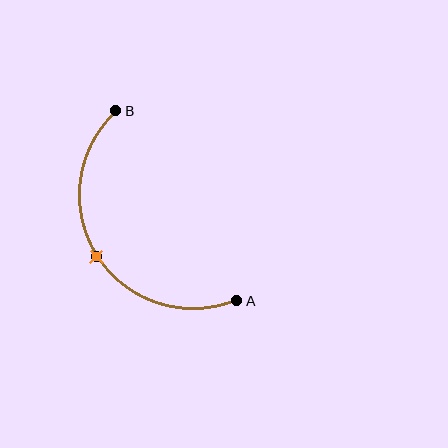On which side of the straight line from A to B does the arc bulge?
The arc bulges to the left of the straight line connecting A and B.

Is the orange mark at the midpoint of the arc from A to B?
Yes. The orange mark lies on the arc at equal arc-length from both A and B — it is the arc midpoint.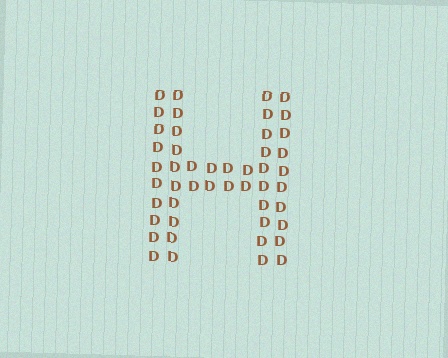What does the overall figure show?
The overall figure shows the letter H.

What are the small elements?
The small elements are letter D's.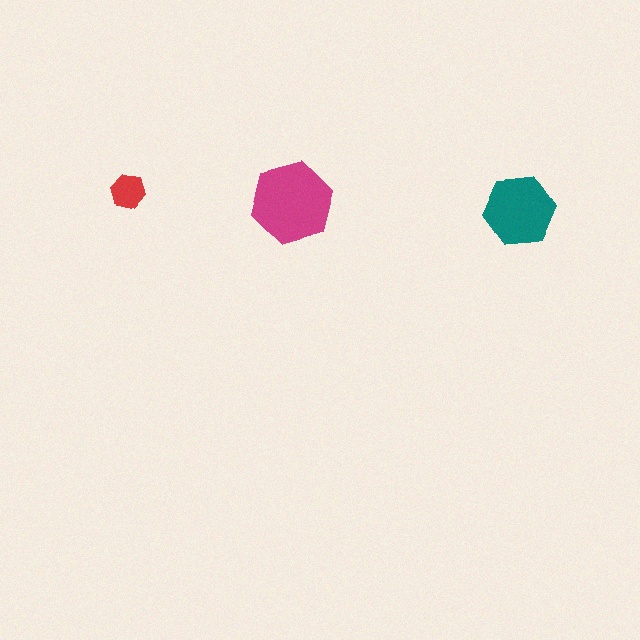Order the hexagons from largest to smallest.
the magenta one, the teal one, the red one.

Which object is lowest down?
The teal hexagon is bottommost.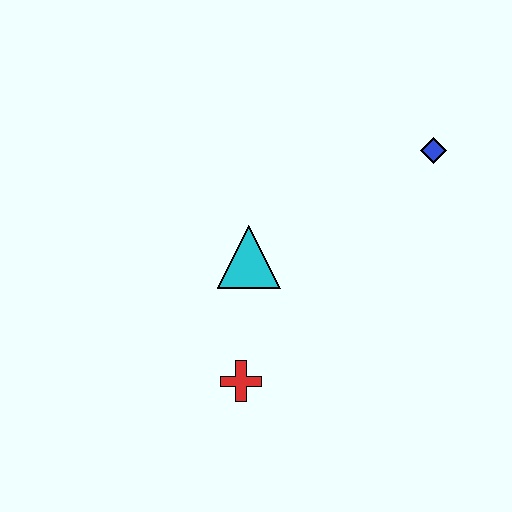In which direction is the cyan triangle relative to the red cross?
The cyan triangle is above the red cross.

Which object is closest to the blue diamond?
The cyan triangle is closest to the blue diamond.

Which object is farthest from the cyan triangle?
The blue diamond is farthest from the cyan triangle.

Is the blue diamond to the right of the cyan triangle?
Yes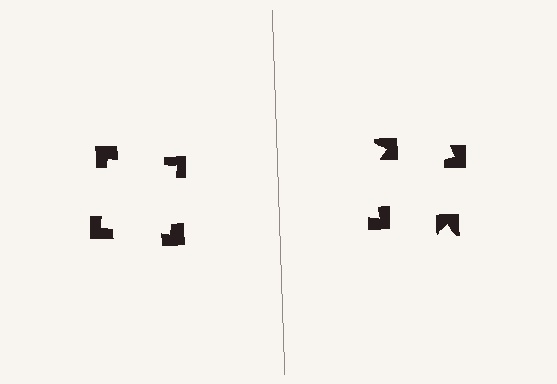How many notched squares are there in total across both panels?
8 — 4 on each side.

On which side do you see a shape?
An illusory square appears on the left side. On the right side the wedge cuts are rotated, so no coherent shape forms.